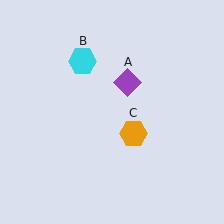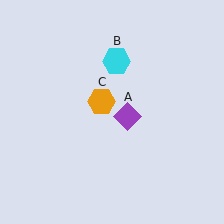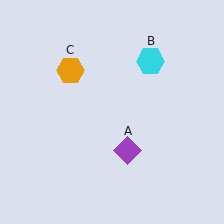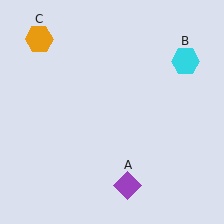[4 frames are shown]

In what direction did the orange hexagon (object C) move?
The orange hexagon (object C) moved up and to the left.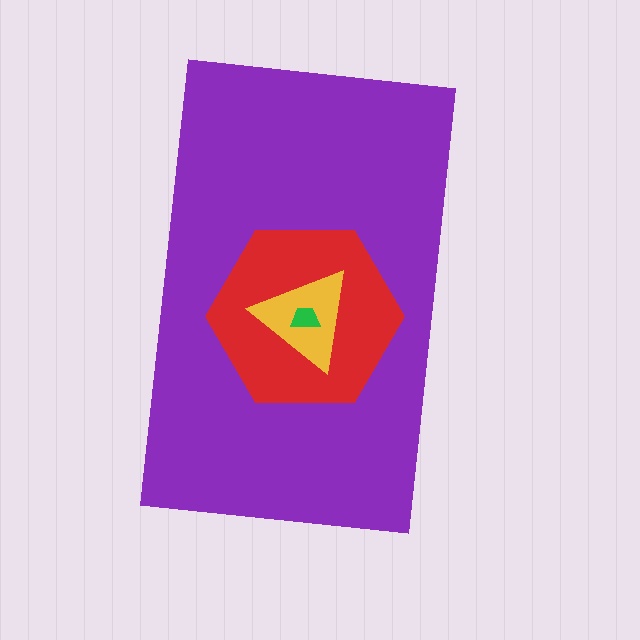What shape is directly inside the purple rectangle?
The red hexagon.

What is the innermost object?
The green trapezoid.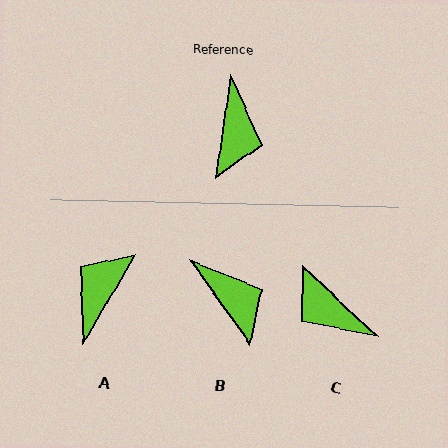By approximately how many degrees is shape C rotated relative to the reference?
Approximately 125 degrees clockwise.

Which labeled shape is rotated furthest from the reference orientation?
A, about 158 degrees away.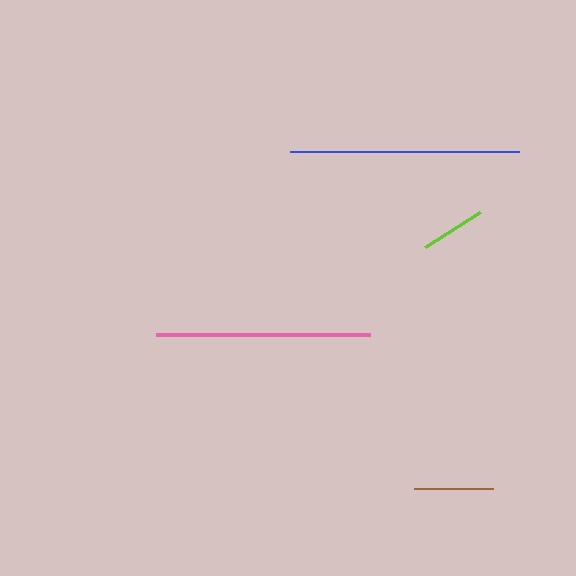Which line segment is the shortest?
The lime line is the shortest at approximately 66 pixels.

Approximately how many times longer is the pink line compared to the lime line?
The pink line is approximately 3.3 times the length of the lime line.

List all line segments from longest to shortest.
From longest to shortest: blue, pink, brown, lime.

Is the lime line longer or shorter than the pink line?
The pink line is longer than the lime line.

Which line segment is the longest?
The blue line is the longest at approximately 229 pixels.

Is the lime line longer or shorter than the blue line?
The blue line is longer than the lime line.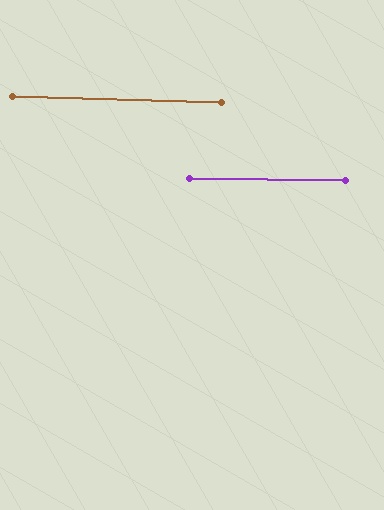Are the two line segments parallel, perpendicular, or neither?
Parallel — their directions differ by only 0.7°.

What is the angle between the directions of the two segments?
Approximately 1 degree.